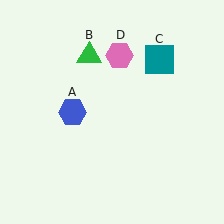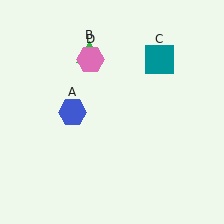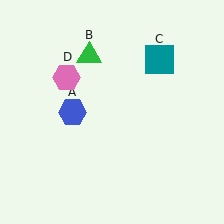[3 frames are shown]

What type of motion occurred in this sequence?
The pink hexagon (object D) rotated counterclockwise around the center of the scene.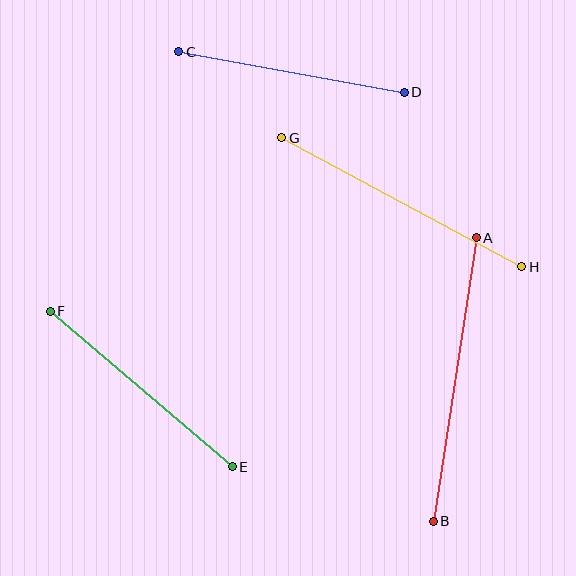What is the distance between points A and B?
The distance is approximately 287 pixels.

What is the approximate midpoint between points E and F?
The midpoint is at approximately (141, 389) pixels.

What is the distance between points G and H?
The distance is approximately 272 pixels.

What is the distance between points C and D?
The distance is approximately 229 pixels.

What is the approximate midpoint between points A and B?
The midpoint is at approximately (455, 380) pixels.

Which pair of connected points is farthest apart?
Points A and B are farthest apart.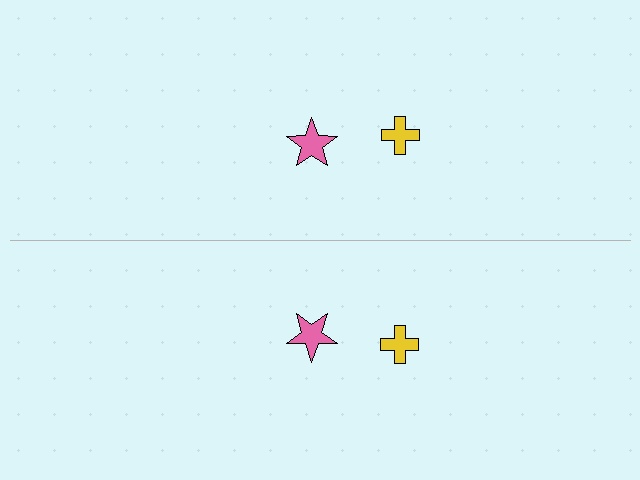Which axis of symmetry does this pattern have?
The pattern has a horizontal axis of symmetry running through the center of the image.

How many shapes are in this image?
There are 4 shapes in this image.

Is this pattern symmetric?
Yes, this pattern has bilateral (reflection) symmetry.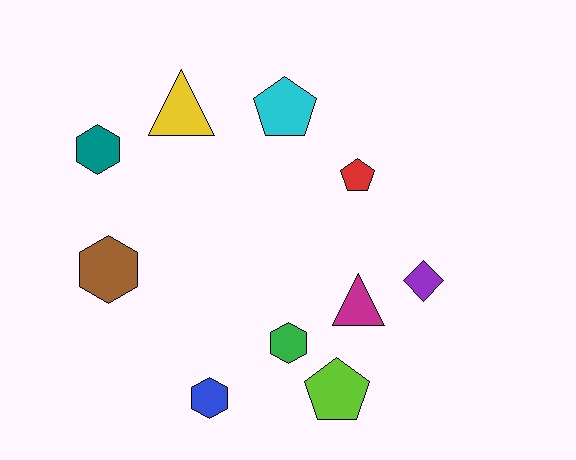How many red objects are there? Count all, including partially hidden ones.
There is 1 red object.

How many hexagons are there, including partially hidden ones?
There are 4 hexagons.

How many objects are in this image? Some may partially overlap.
There are 10 objects.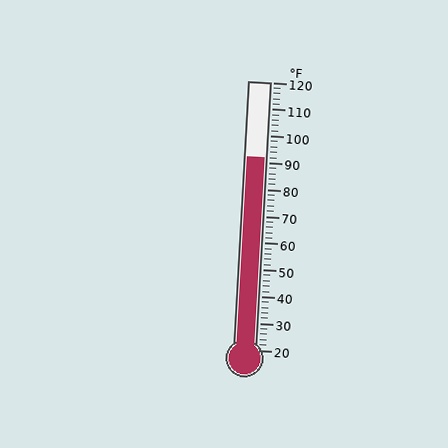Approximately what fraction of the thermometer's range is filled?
The thermometer is filled to approximately 70% of its range.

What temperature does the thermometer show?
The thermometer shows approximately 92°F.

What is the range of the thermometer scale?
The thermometer scale ranges from 20°F to 120°F.